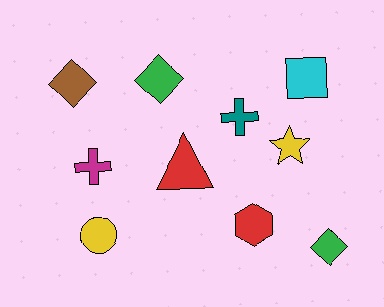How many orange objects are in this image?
There are no orange objects.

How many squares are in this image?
There is 1 square.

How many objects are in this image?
There are 10 objects.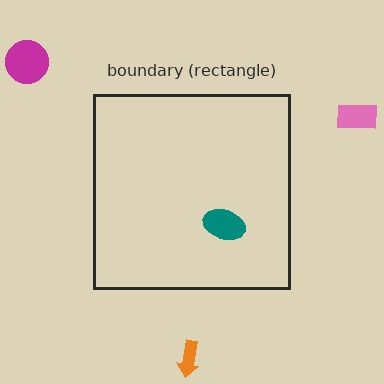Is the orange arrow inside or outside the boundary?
Outside.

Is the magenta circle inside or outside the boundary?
Outside.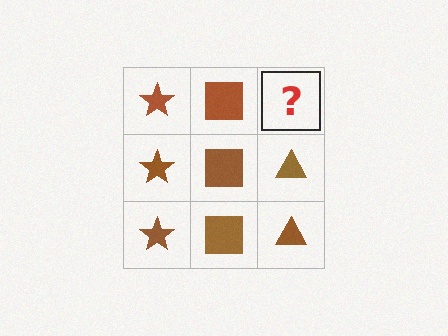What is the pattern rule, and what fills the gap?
The rule is that each column has a consistent shape. The gap should be filled with a brown triangle.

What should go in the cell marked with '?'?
The missing cell should contain a brown triangle.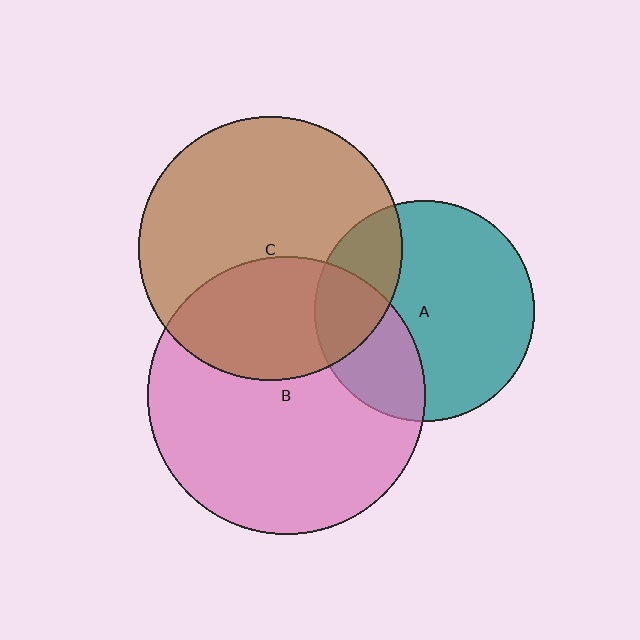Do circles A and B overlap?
Yes.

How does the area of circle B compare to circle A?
Approximately 1.6 times.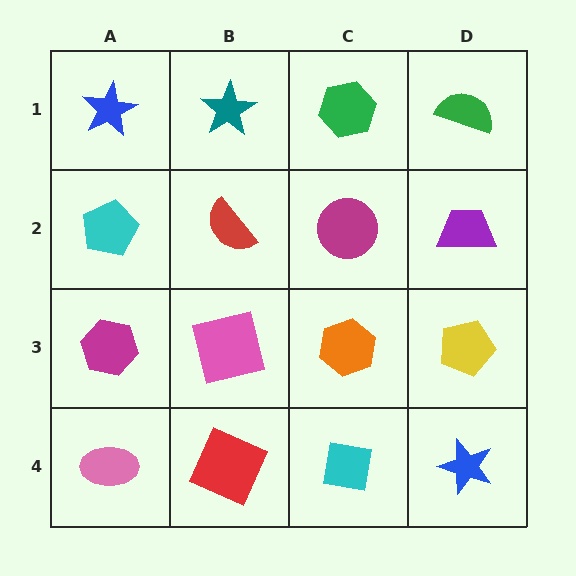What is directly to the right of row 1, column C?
A green semicircle.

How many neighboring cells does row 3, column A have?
3.